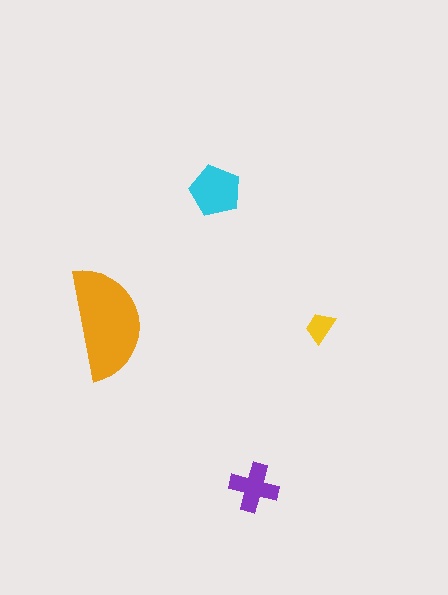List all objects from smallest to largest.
The yellow trapezoid, the purple cross, the cyan pentagon, the orange semicircle.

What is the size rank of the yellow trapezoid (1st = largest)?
4th.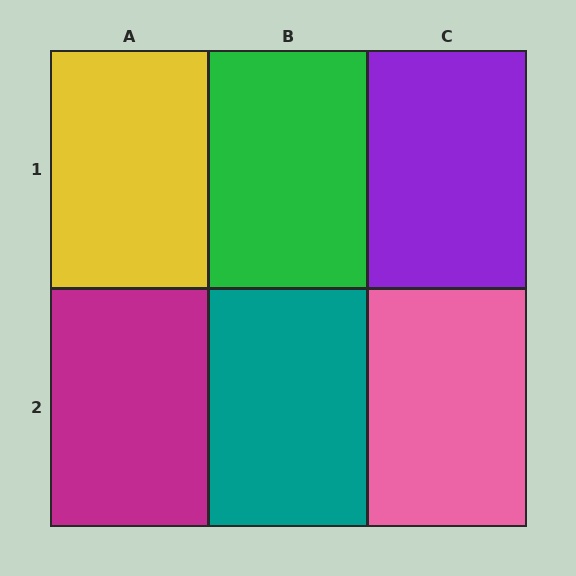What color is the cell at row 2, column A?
Magenta.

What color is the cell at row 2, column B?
Teal.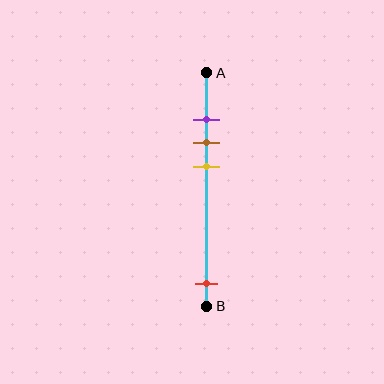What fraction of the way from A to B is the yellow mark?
The yellow mark is approximately 40% (0.4) of the way from A to B.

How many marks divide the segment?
There are 4 marks dividing the segment.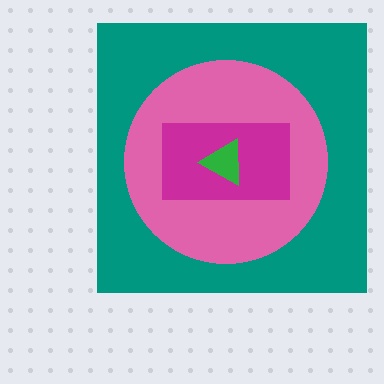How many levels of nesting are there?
4.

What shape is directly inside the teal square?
The pink circle.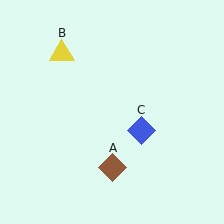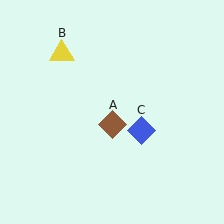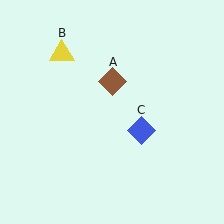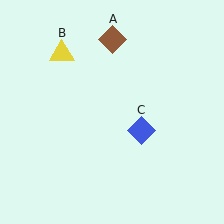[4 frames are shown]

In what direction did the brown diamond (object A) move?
The brown diamond (object A) moved up.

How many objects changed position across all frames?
1 object changed position: brown diamond (object A).